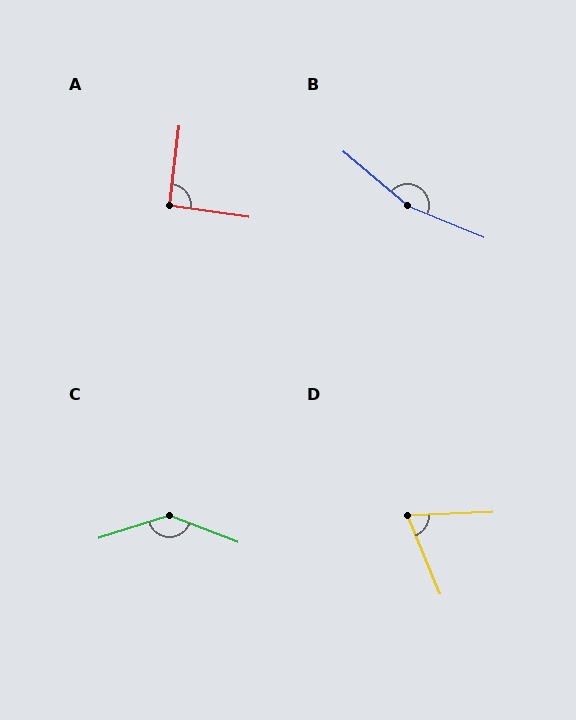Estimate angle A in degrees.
Approximately 92 degrees.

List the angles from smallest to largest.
D (70°), A (92°), C (141°), B (162°).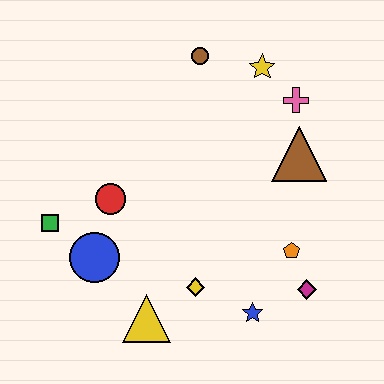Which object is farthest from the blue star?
The brown circle is farthest from the blue star.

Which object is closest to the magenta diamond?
The orange pentagon is closest to the magenta diamond.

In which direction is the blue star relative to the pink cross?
The blue star is below the pink cross.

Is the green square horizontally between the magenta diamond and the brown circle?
No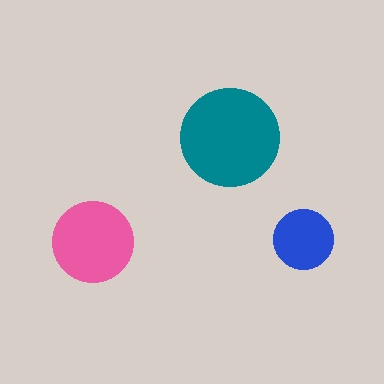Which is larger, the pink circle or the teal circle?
The teal one.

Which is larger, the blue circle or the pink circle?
The pink one.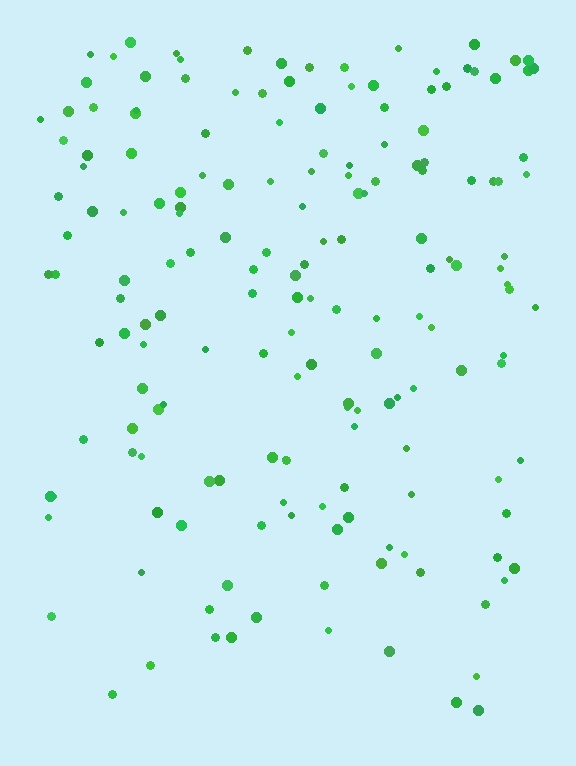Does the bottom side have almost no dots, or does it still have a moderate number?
Still a moderate number, just noticeably fewer than the top.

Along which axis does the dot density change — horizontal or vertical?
Vertical.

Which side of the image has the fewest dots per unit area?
The bottom.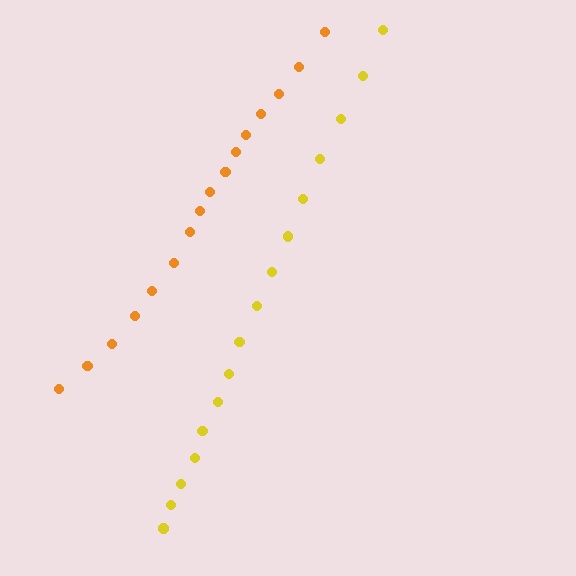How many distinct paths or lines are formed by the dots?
There are 2 distinct paths.